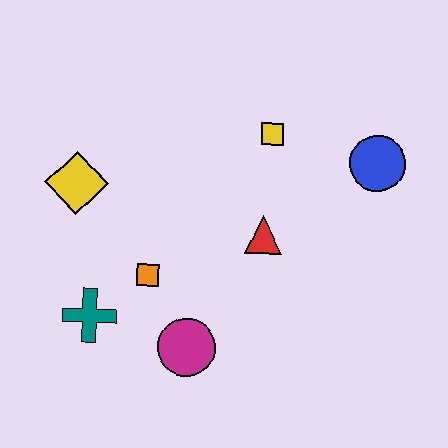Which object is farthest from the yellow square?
The teal cross is farthest from the yellow square.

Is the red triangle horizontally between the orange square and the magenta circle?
No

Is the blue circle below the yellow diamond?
No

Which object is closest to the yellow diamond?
The orange square is closest to the yellow diamond.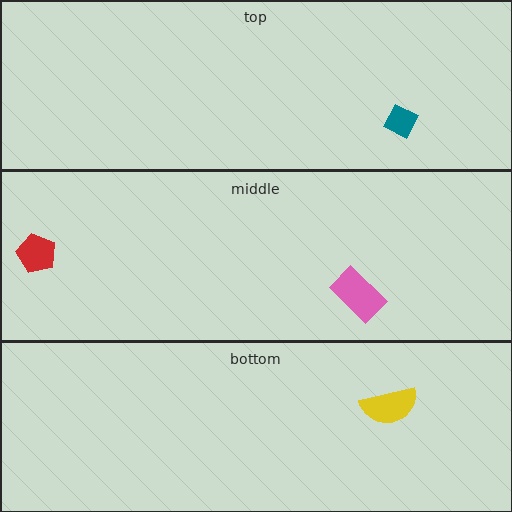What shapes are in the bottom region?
The yellow semicircle.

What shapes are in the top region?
The teal diamond.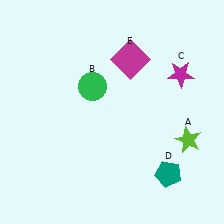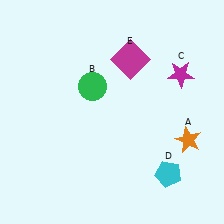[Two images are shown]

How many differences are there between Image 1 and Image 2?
There are 2 differences between the two images.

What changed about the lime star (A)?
In Image 1, A is lime. In Image 2, it changed to orange.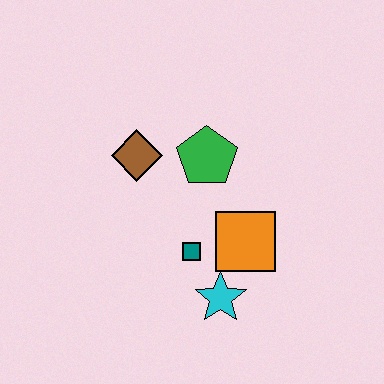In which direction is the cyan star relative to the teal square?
The cyan star is below the teal square.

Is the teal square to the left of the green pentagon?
Yes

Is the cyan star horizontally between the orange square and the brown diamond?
Yes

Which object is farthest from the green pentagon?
The cyan star is farthest from the green pentagon.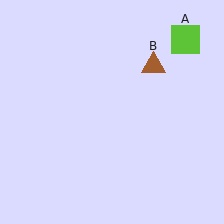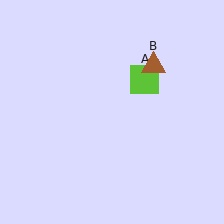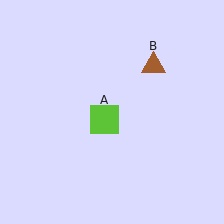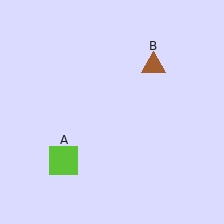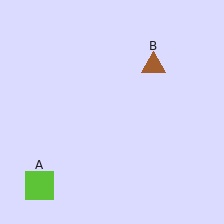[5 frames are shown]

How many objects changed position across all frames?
1 object changed position: lime square (object A).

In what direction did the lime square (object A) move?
The lime square (object A) moved down and to the left.